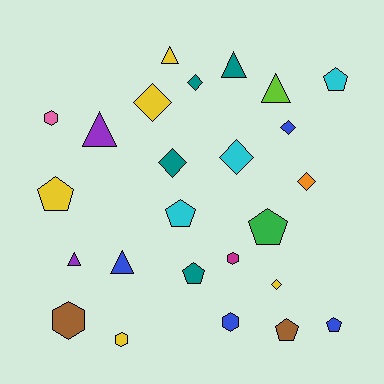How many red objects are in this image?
There are no red objects.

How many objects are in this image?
There are 25 objects.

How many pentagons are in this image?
There are 7 pentagons.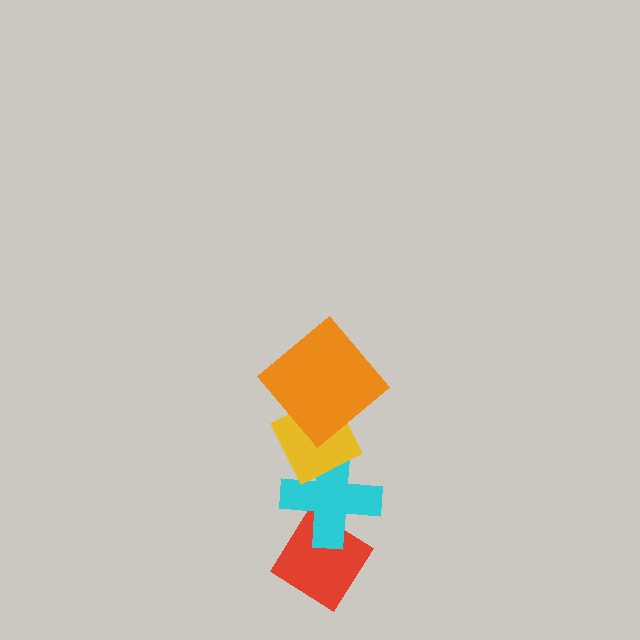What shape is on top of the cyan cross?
The yellow diamond is on top of the cyan cross.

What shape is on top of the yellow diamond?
The orange diamond is on top of the yellow diamond.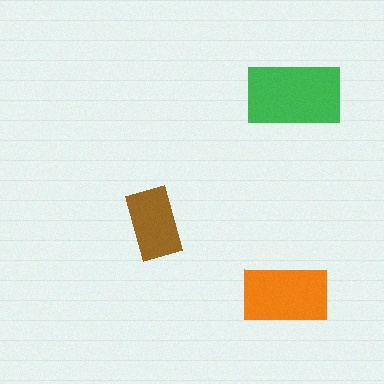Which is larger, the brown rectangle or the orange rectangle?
The orange one.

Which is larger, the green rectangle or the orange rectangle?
The green one.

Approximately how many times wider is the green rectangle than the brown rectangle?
About 1.5 times wider.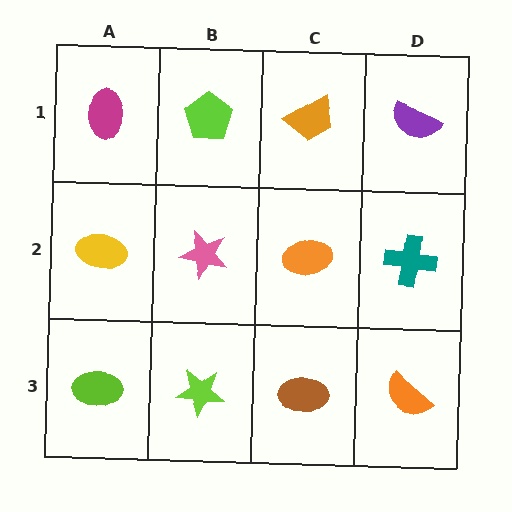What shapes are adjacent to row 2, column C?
An orange trapezoid (row 1, column C), a brown ellipse (row 3, column C), a pink star (row 2, column B), a teal cross (row 2, column D).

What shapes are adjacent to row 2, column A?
A magenta ellipse (row 1, column A), a lime ellipse (row 3, column A), a pink star (row 2, column B).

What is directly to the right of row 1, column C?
A purple semicircle.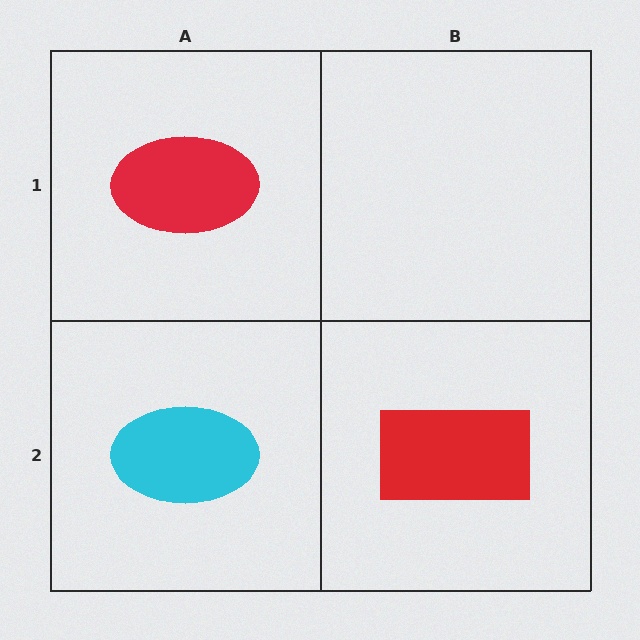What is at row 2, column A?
A cyan ellipse.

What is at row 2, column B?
A red rectangle.